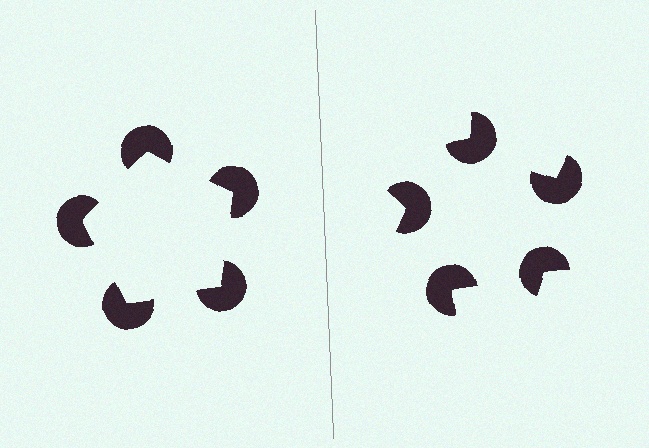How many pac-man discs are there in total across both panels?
10 — 5 on each side.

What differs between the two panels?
The pac-man discs are positioned identically on both sides; only the wedge orientations differ. On the left they align to a pentagon; on the right they are misaligned.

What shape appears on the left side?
An illusory pentagon.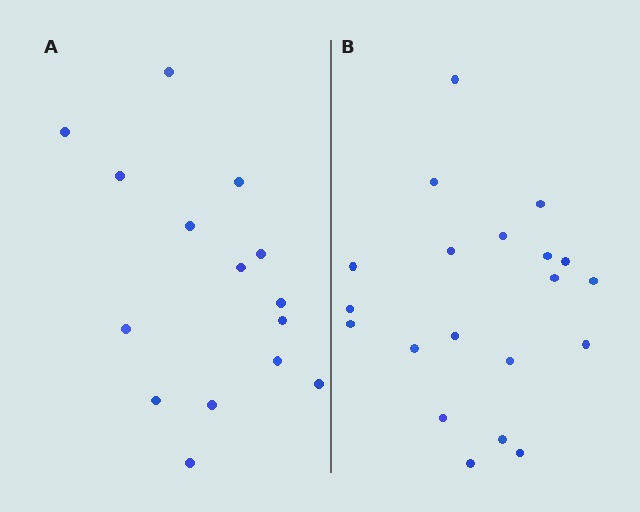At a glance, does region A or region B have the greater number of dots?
Region B (the right region) has more dots.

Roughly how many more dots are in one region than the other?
Region B has about 5 more dots than region A.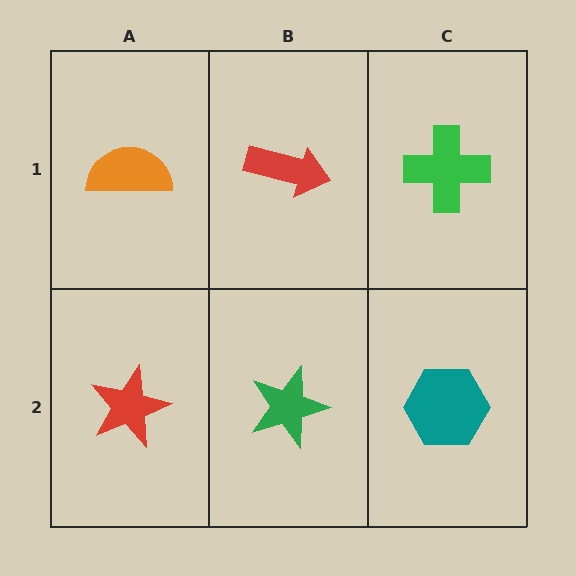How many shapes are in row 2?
3 shapes.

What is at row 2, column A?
A red star.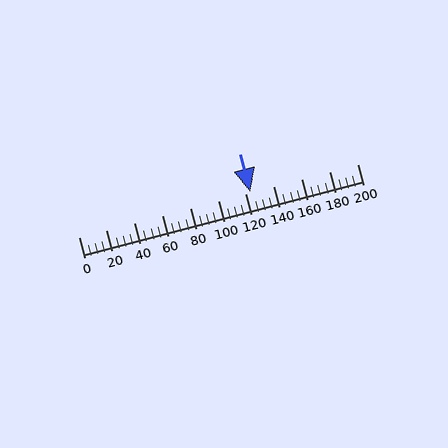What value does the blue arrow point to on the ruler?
The blue arrow points to approximately 123.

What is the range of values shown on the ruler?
The ruler shows values from 0 to 200.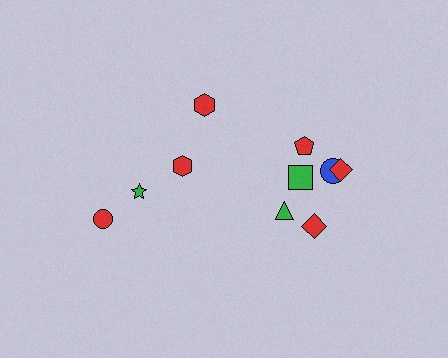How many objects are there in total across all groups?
There are 10 objects.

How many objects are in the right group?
There are 6 objects.